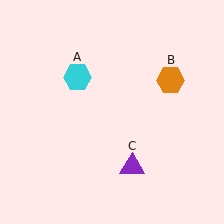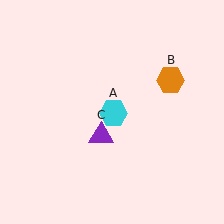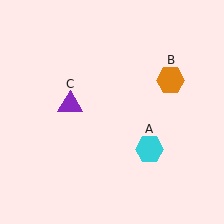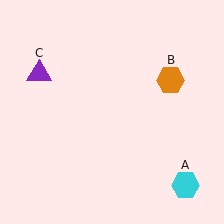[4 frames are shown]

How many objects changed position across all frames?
2 objects changed position: cyan hexagon (object A), purple triangle (object C).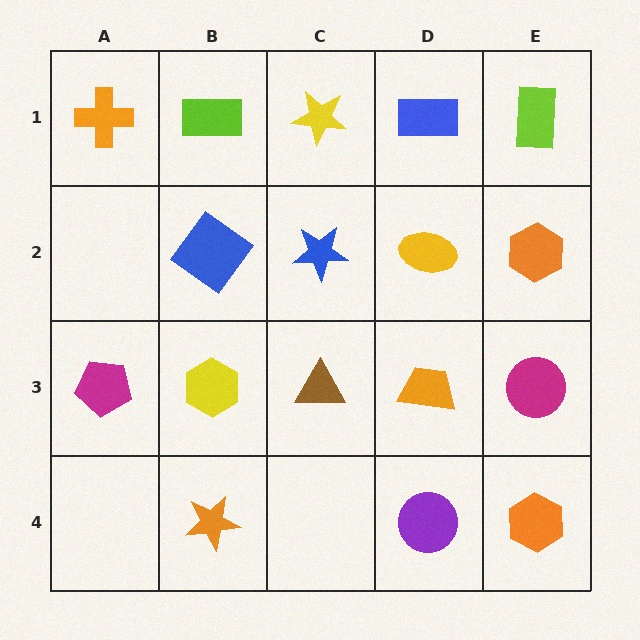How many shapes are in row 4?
3 shapes.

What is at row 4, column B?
An orange star.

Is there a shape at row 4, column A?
No, that cell is empty.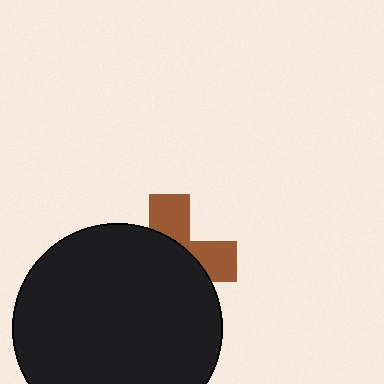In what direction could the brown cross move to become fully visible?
The brown cross could move toward the upper-right. That would shift it out from behind the black circle entirely.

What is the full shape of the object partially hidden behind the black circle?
The partially hidden object is a brown cross.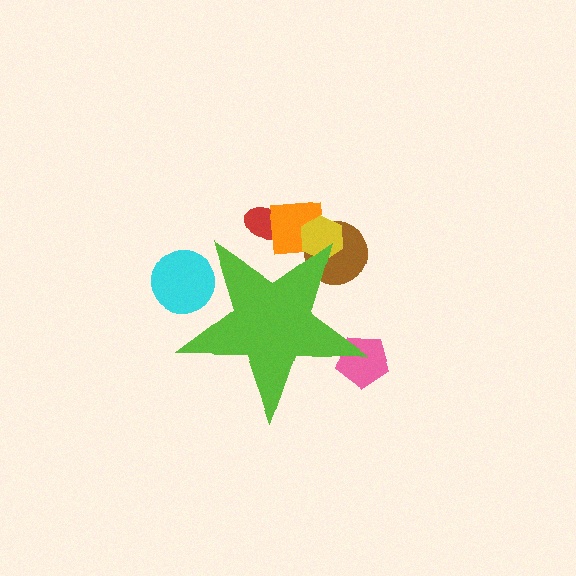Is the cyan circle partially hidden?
Yes, the cyan circle is partially hidden behind the lime star.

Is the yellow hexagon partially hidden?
Yes, the yellow hexagon is partially hidden behind the lime star.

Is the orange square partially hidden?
Yes, the orange square is partially hidden behind the lime star.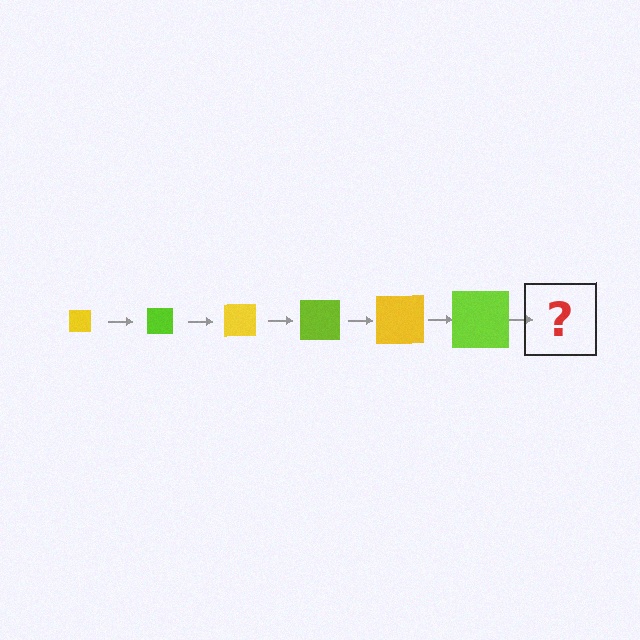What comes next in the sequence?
The next element should be a yellow square, larger than the previous one.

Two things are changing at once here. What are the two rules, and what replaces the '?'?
The two rules are that the square grows larger each step and the color cycles through yellow and lime. The '?' should be a yellow square, larger than the previous one.